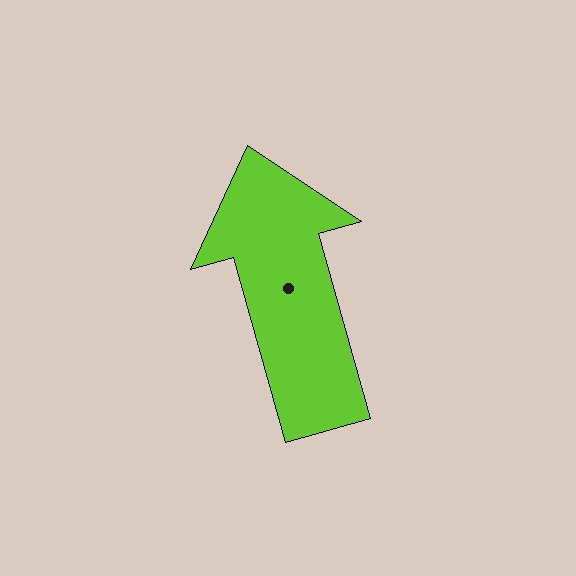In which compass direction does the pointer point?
North.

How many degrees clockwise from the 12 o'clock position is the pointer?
Approximately 344 degrees.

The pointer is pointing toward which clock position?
Roughly 11 o'clock.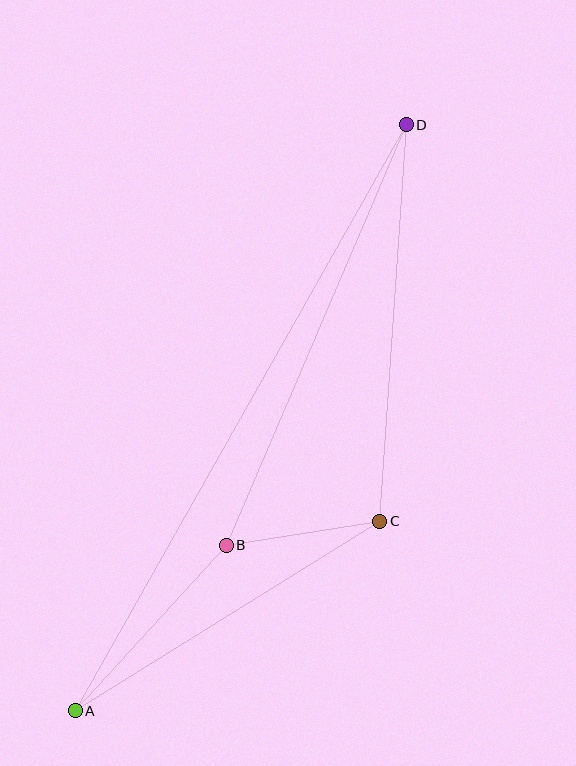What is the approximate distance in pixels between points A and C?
The distance between A and C is approximately 359 pixels.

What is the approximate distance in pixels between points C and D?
The distance between C and D is approximately 397 pixels.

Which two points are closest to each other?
Points B and C are closest to each other.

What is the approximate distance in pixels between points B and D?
The distance between B and D is approximately 457 pixels.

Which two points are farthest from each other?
Points A and D are farthest from each other.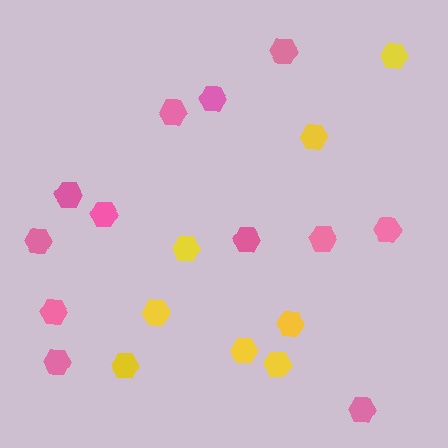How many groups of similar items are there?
There are 2 groups: one group of pink hexagons (12) and one group of yellow hexagons (8).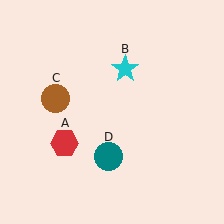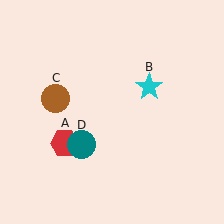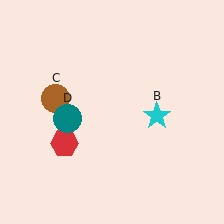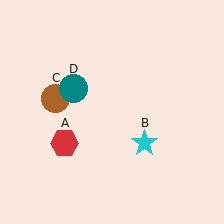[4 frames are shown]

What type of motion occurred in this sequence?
The cyan star (object B), teal circle (object D) rotated clockwise around the center of the scene.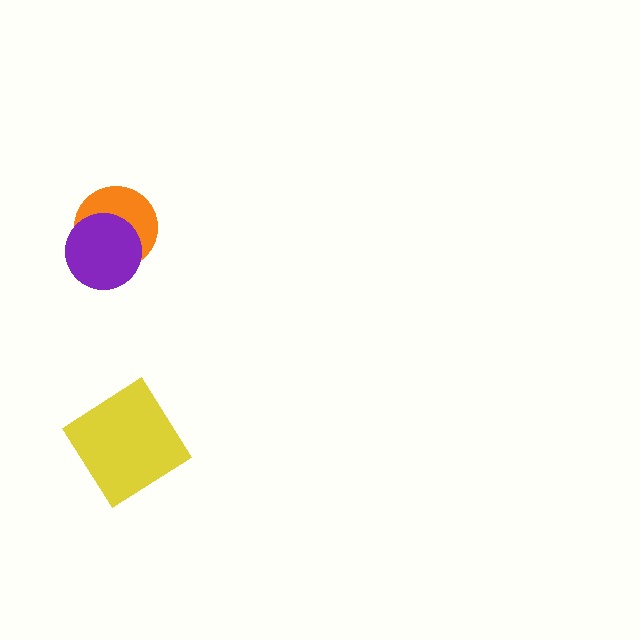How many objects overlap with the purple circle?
1 object overlaps with the purple circle.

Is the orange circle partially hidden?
Yes, it is partially covered by another shape.